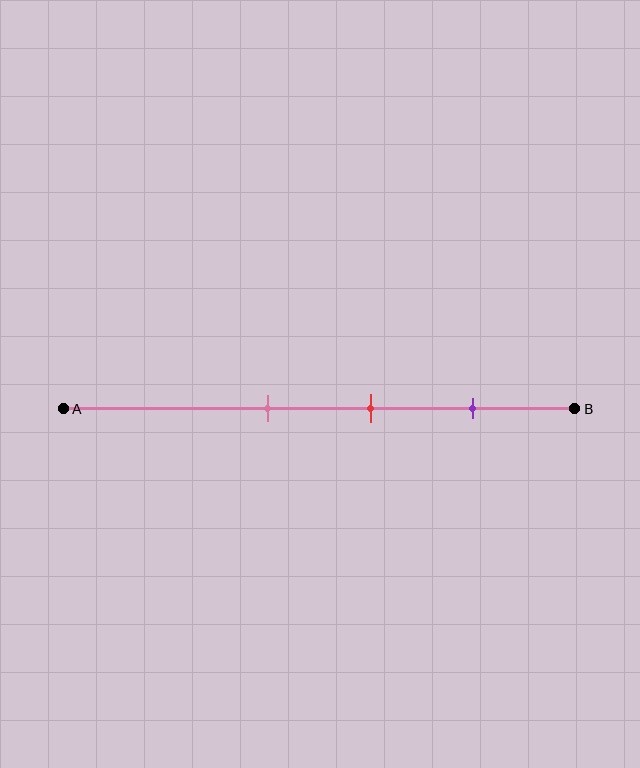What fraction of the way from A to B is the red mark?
The red mark is approximately 60% (0.6) of the way from A to B.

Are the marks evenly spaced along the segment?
Yes, the marks are approximately evenly spaced.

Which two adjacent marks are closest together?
The pink and red marks are the closest adjacent pair.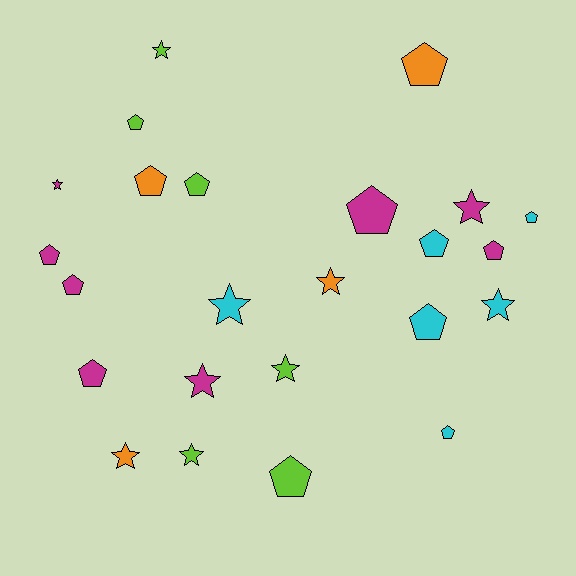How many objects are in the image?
There are 24 objects.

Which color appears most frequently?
Magenta, with 8 objects.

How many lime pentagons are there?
There are 3 lime pentagons.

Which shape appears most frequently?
Pentagon, with 14 objects.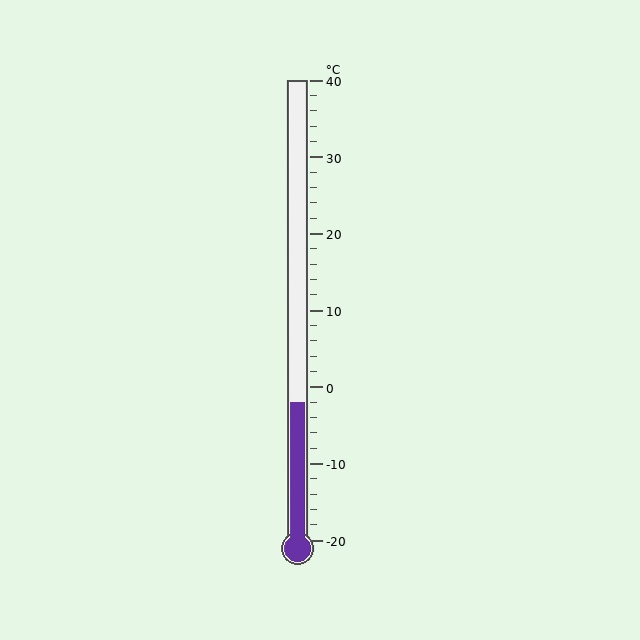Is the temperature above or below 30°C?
The temperature is below 30°C.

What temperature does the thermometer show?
The thermometer shows approximately -2°C.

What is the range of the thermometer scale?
The thermometer scale ranges from -20°C to 40°C.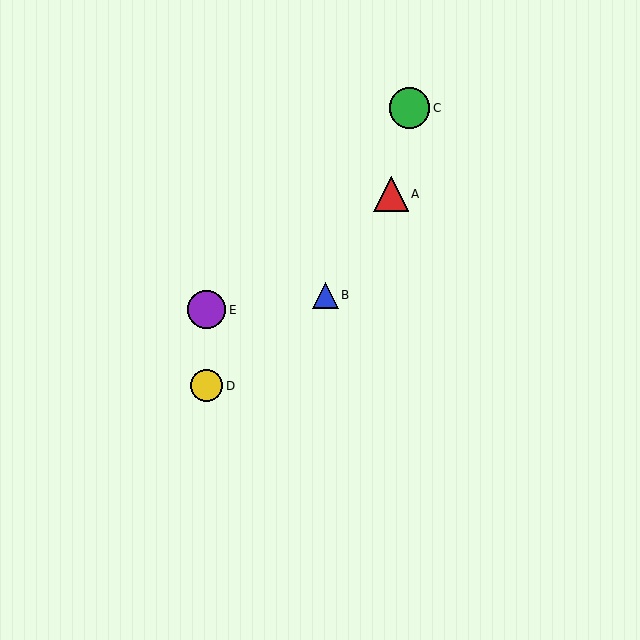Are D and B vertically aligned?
No, D is at x≈207 and B is at x≈325.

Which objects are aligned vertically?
Objects D, E are aligned vertically.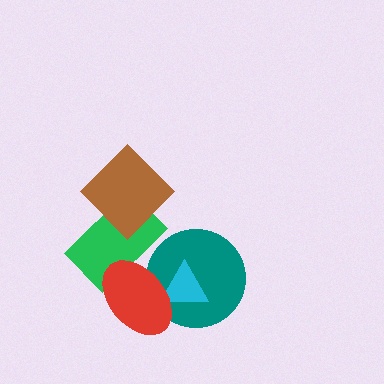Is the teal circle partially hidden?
Yes, it is partially covered by another shape.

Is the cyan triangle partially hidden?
Yes, it is partially covered by another shape.